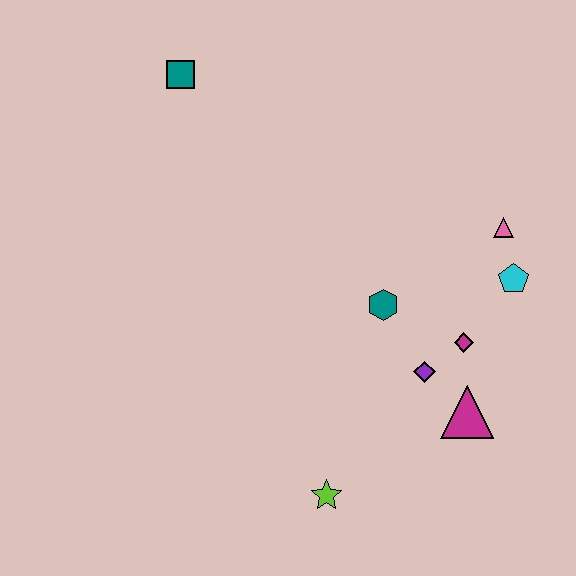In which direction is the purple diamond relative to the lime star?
The purple diamond is above the lime star.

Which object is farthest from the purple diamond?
The teal square is farthest from the purple diamond.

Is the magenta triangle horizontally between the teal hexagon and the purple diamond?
No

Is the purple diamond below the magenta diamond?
Yes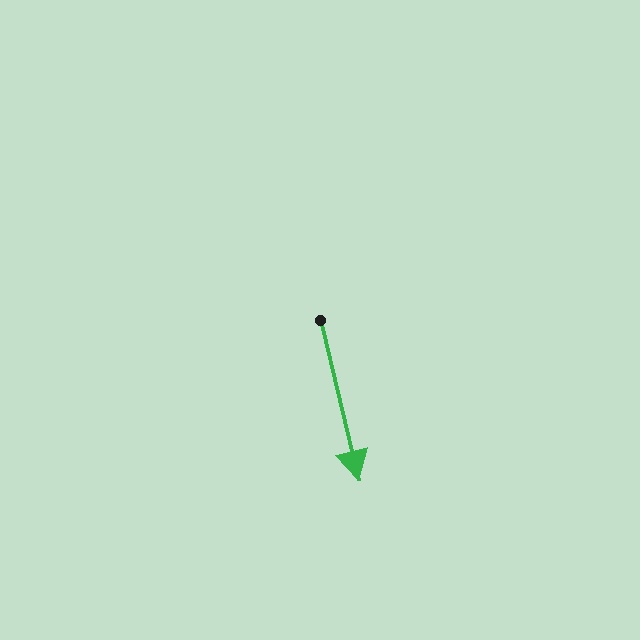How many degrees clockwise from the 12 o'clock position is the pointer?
Approximately 166 degrees.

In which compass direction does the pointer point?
South.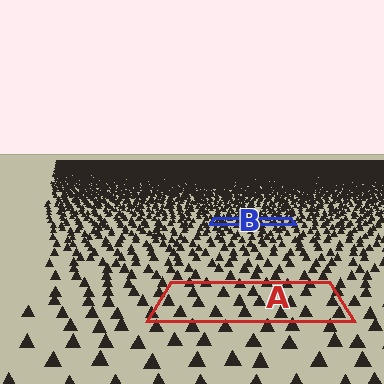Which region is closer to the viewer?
Region A is closer. The texture elements there are larger and more spread out.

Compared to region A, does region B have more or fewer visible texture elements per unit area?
Region B has more texture elements per unit area — they are packed more densely because it is farther away.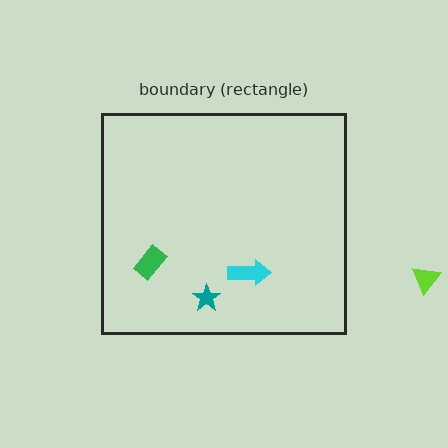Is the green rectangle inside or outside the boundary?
Inside.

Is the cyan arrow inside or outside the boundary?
Inside.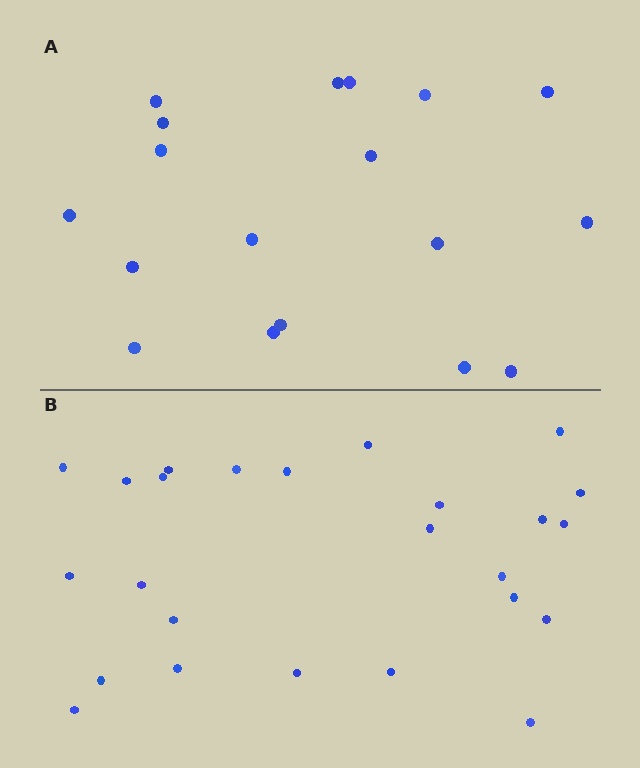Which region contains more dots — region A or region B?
Region B (the bottom region) has more dots.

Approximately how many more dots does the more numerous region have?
Region B has roughly 8 or so more dots than region A.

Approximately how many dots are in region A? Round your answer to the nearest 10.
About 20 dots. (The exact count is 18, which rounds to 20.)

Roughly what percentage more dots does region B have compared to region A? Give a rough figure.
About 40% more.